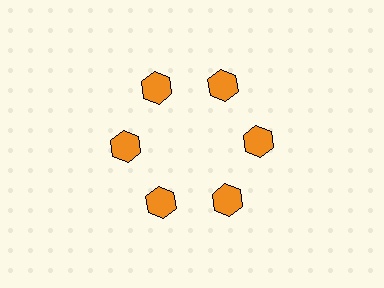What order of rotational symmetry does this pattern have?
This pattern has 6-fold rotational symmetry.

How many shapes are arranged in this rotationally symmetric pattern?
There are 6 shapes, arranged in 6 groups of 1.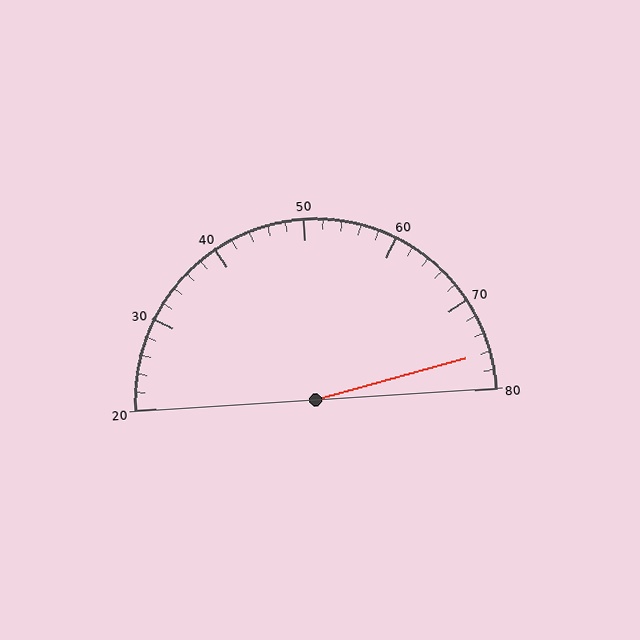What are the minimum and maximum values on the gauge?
The gauge ranges from 20 to 80.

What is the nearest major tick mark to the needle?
The nearest major tick mark is 80.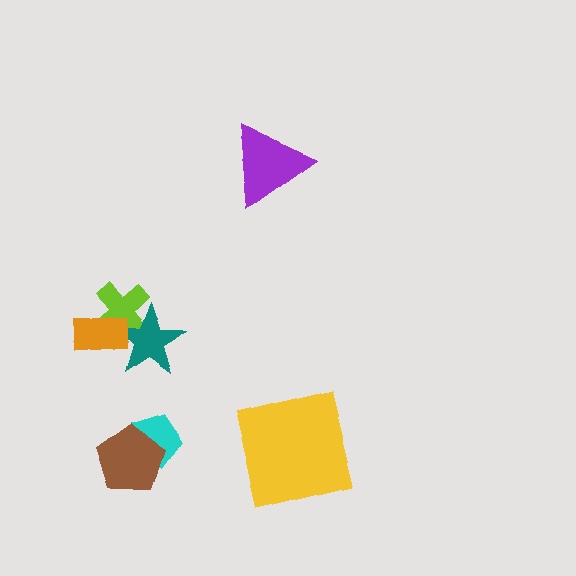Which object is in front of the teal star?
The orange rectangle is in front of the teal star.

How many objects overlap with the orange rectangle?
2 objects overlap with the orange rectangle.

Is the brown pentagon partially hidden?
No, no other shape covers it.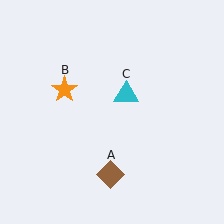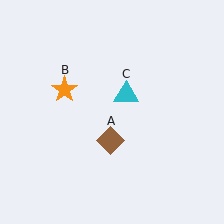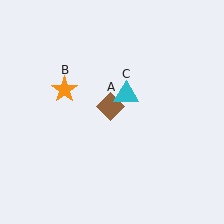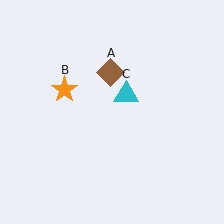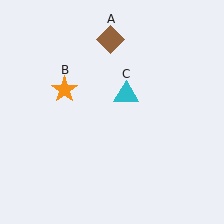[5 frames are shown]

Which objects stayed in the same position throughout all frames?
Orange star (object B) and cyan triangle (object C) remained stationary.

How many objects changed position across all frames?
1 object changed position: brown diamond (object A).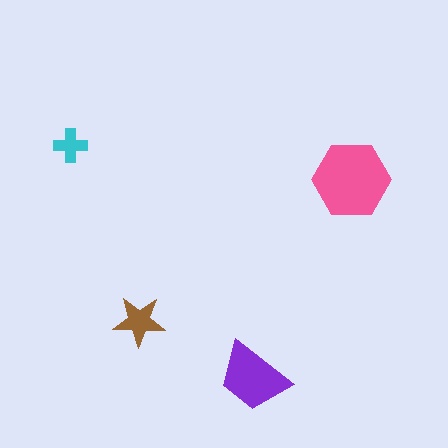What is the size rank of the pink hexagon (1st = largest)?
1st.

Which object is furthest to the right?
The pink hexagon is rightmost.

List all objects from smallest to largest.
The cyan cross, the brown star, the purple trapezoid, the pink hexagon.